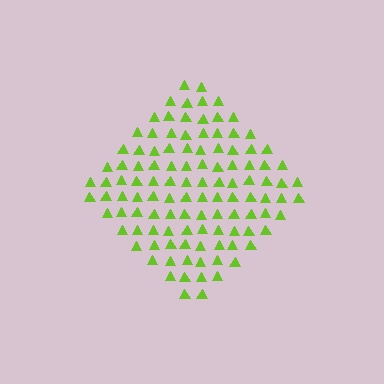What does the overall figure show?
The overall figure shows a diamond.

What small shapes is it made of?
It is made of small triangles.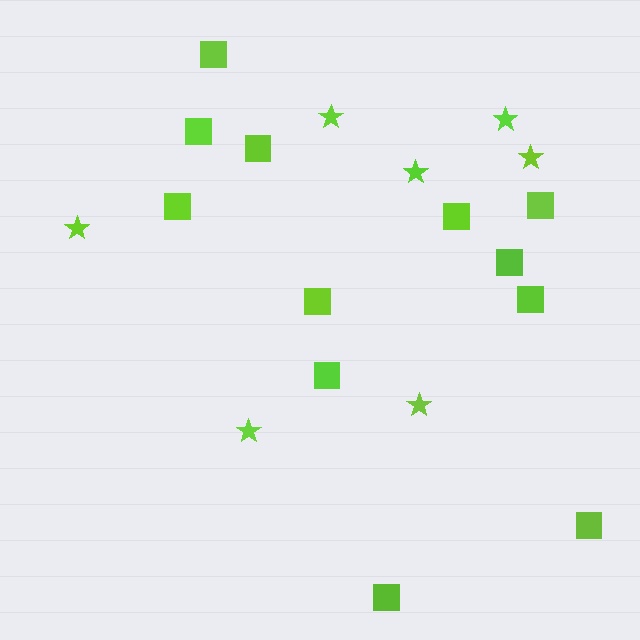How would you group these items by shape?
There are 2 groups: one group of stars (7) and one group of squares (12).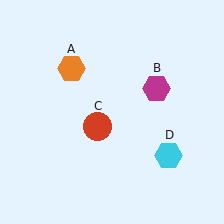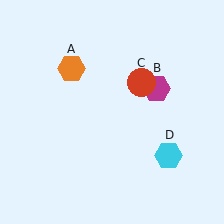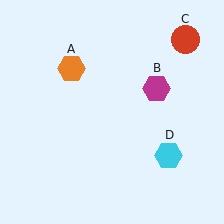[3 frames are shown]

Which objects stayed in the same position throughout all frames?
Orange hexagon (object A) and magenta hexagon (object B) and cyan hexagon (object D) remained stationary.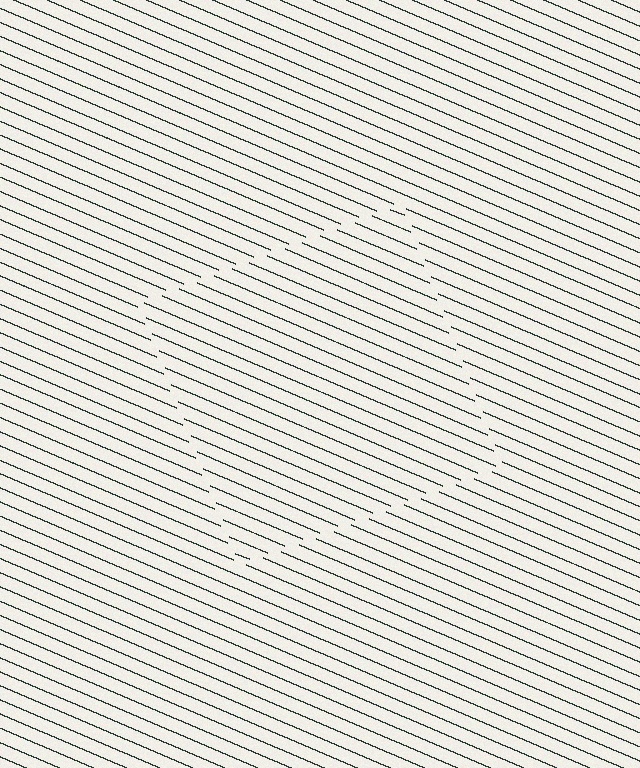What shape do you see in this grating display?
An illusory square. The interior of the shape contains the same grating, shifted by half a period — the contour is defined by the phase discontinuity where line-ends from the inner and outer gratings abut.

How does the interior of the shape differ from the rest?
The interior of the shape contains the same grating, shifted by half a period — the contour is defined by the phase discontinuity where line-ends from the inner and outer gratings abut.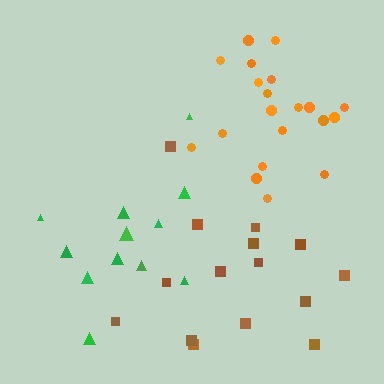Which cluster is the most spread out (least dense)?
Green.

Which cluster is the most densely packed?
Orange.